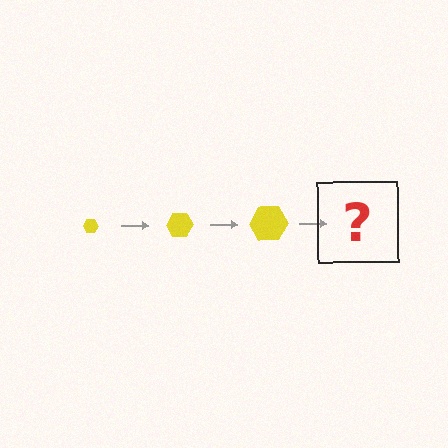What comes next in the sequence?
The next element should be a yellow hexagon, larger than the previous one.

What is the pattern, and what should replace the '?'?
The pattern is that the hexagon gets progressively larger each step. The '?' should be a yellow hexagon, larger than the previous one.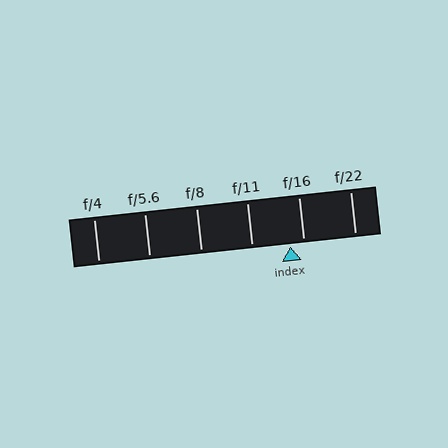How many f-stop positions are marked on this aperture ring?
There are 6 f-stop positions marked.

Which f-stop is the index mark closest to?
The index mark is closest to f/16.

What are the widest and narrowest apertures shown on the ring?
The widest aperture shown is f/4 and the narrowest is f/22.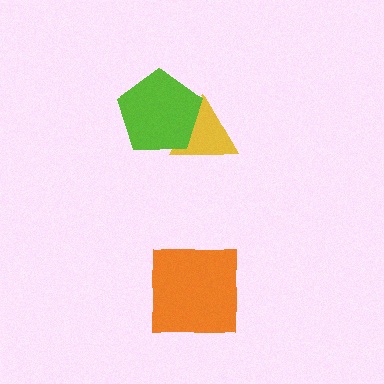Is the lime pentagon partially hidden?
No, no other shape covers it.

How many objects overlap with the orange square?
0 objects overlap with the orange square.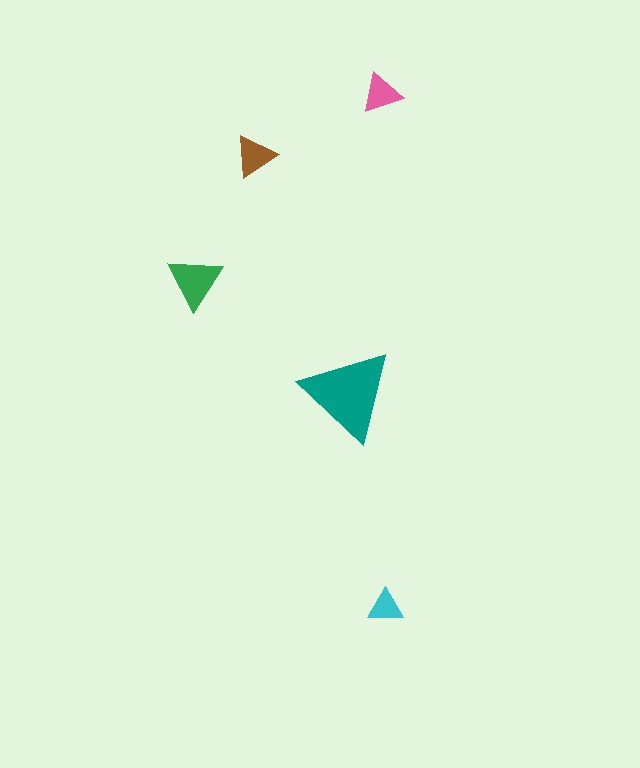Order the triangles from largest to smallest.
the teal one, the green one, the brown one, the pink one, the cyan one.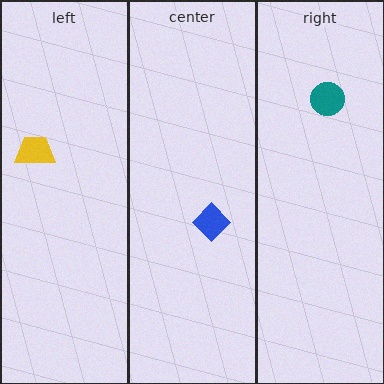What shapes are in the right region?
The teal circle.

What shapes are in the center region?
The blue diamond.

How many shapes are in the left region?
1.